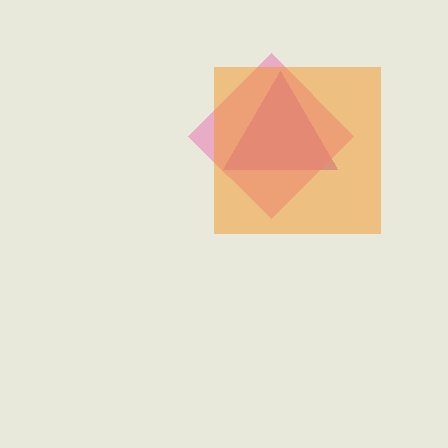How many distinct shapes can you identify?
There are 3 distinct shapes: a purple triangle, a pink diamond, an orange square.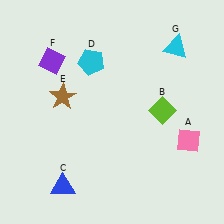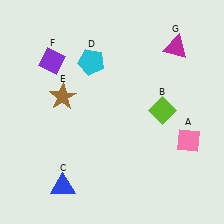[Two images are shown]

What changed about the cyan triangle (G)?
In Image 1, G is cyan. In Image 2, it changed to magenta.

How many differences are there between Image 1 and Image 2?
There is 1 difference between the two images.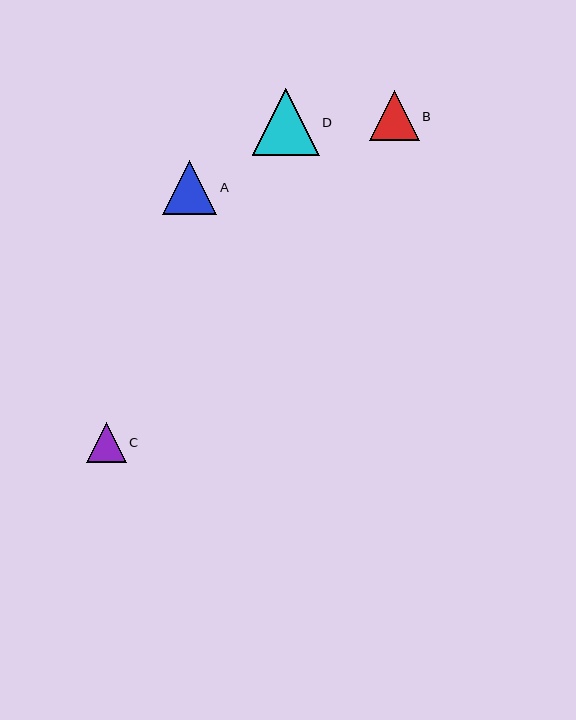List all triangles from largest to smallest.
From largest to smallest: D, A, B, C.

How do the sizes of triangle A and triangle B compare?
Triangle A and triangle B are approximately the same size.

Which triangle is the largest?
Triangle D is the largest with a size of approximately 67 pixels.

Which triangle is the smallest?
Triangle C is the smallest with a size of approximately 40 pixels.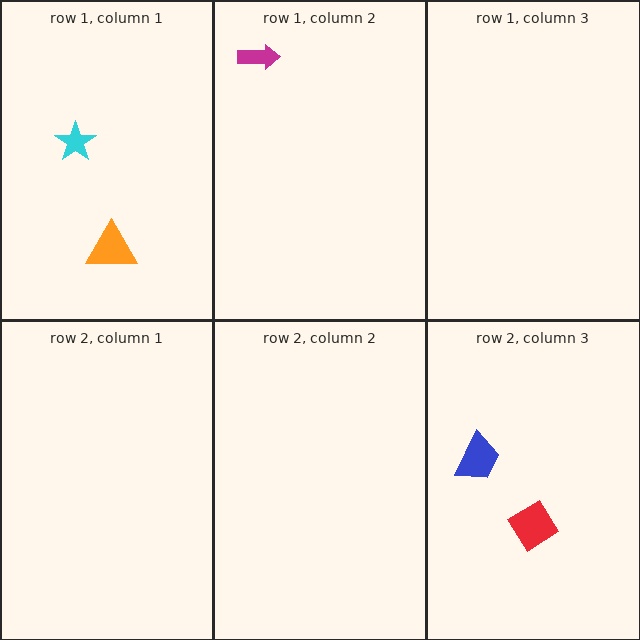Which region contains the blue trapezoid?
The row 2, column 3 region.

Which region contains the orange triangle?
The row 1, column 1 region.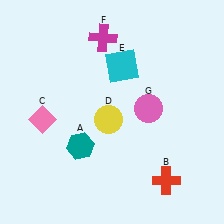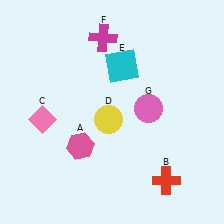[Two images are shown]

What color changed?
The hexagon (A) changed from teal in Image 1 to pink in Image 2.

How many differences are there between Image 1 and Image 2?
There is 1 difference between the two images.